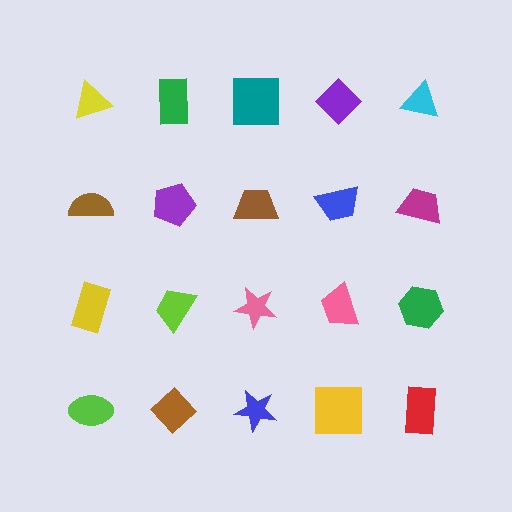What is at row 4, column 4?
A yellow square.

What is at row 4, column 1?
A lime ellipse.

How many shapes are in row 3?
5 shapes.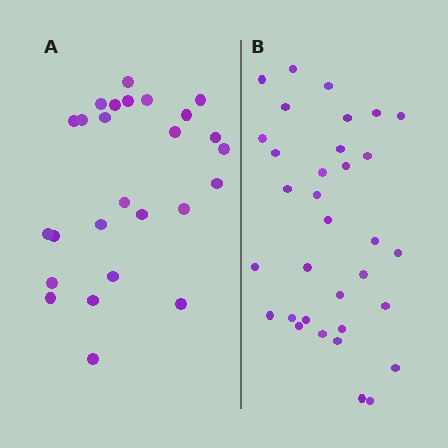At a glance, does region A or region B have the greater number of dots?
Region B (the right region) has more dots.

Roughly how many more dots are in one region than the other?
Region B has roughly 8 or so more dots than region A.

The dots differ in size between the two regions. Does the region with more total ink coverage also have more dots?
No. Region A has more total ink coverage because its dots are larger, but region B actually contains more individual dots. Total area can be misleading — the number of items is what matters here.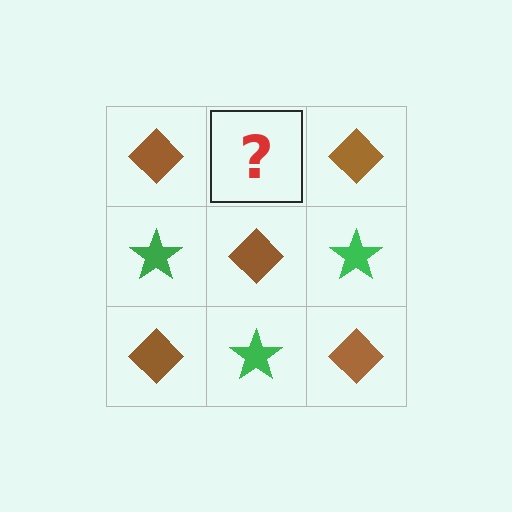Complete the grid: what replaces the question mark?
The question mark should be replaced with a green star.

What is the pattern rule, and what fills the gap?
The rule is that it alternates brown diamond and green star in a checkerboard pattern. The gap should be filled with a green star.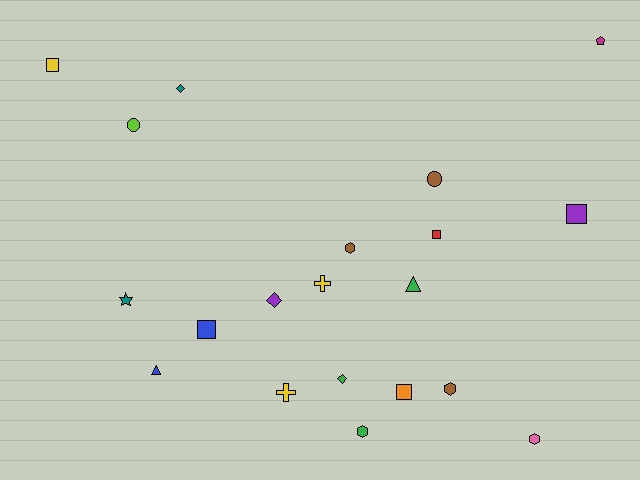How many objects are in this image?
There are 20 objects.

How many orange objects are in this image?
There is 1 orange object.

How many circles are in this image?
There are 2 circles.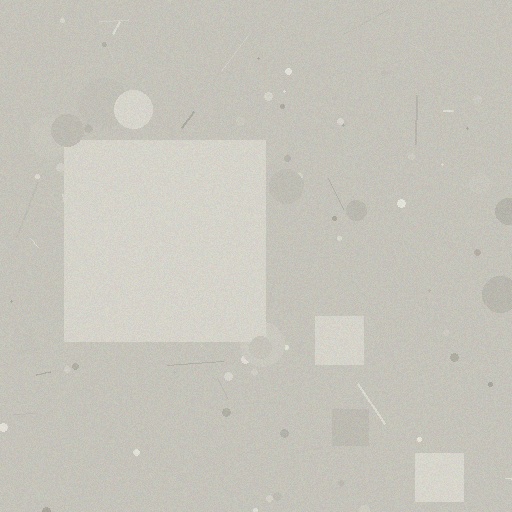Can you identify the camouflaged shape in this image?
The camouflaged shape is a square.